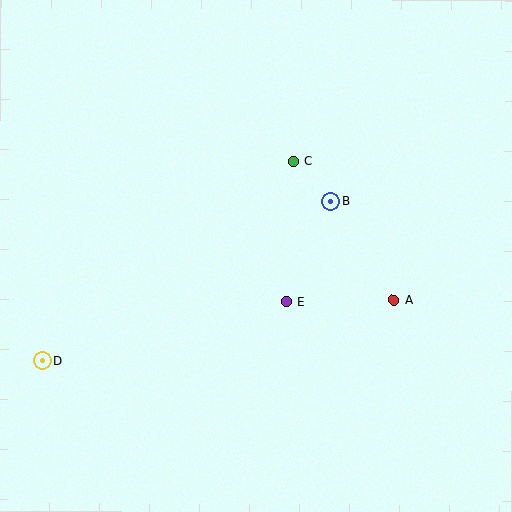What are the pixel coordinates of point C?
Point C is at (293, 162).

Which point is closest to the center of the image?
Point E at (286, 302) is closest to the center.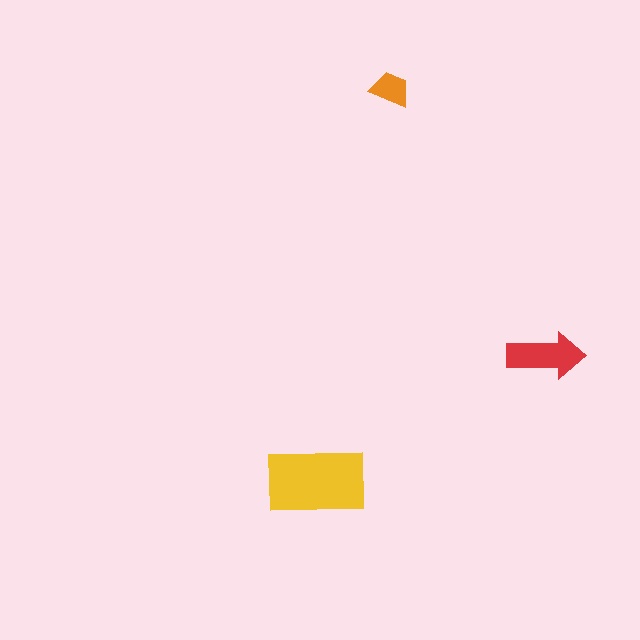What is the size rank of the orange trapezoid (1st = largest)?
3rd.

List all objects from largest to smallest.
The yellow rectangle, the red arrow, the orange trapezoid.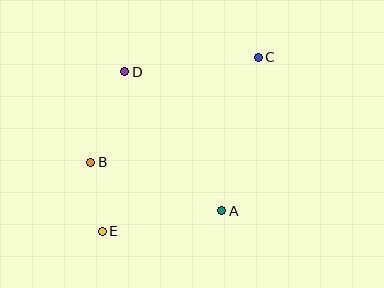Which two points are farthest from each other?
Points C and E are farthest from each other.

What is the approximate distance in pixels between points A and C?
The distance between A and C is approximately 158 pixels.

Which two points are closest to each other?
Points B and E are closest to each other.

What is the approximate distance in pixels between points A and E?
The distance between A and E is approximately 121 pixels.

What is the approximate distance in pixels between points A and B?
The distance between A and B is approximately 139 pixels.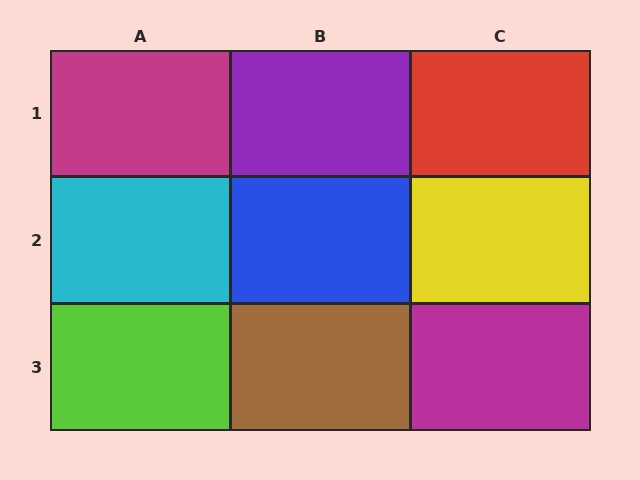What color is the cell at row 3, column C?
Magenta.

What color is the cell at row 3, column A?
Lime.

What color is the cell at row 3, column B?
Brown.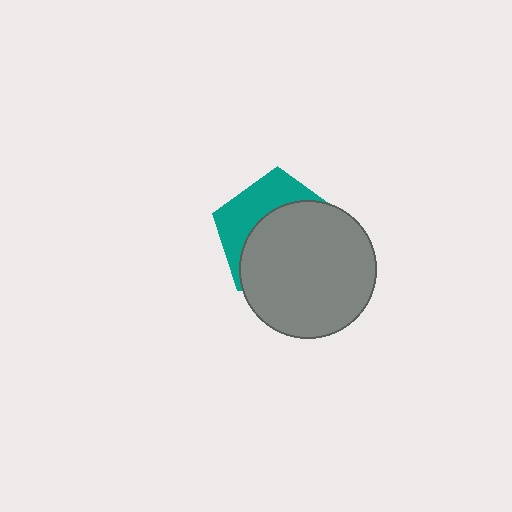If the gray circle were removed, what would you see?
You would see the complete teal pentagon.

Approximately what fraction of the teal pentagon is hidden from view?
Roughly 65% of the teal pentagon is hidden behind the gray circle.